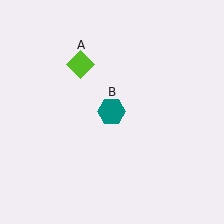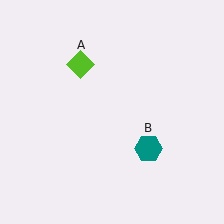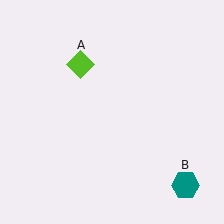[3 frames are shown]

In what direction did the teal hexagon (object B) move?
The teal hexagon (object B) moved down and to the right.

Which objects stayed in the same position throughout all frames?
Lime diamond (object A) remained stationary.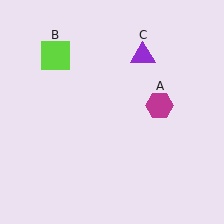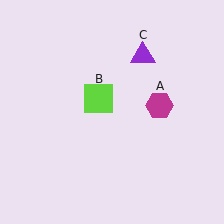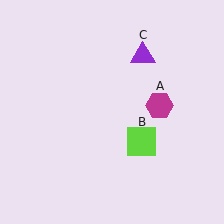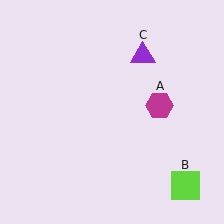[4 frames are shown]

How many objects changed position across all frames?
1 object changed position: lime square (object B).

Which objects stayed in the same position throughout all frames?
Magenta hexagon (object A) and purple triangle (object C) remained stationary.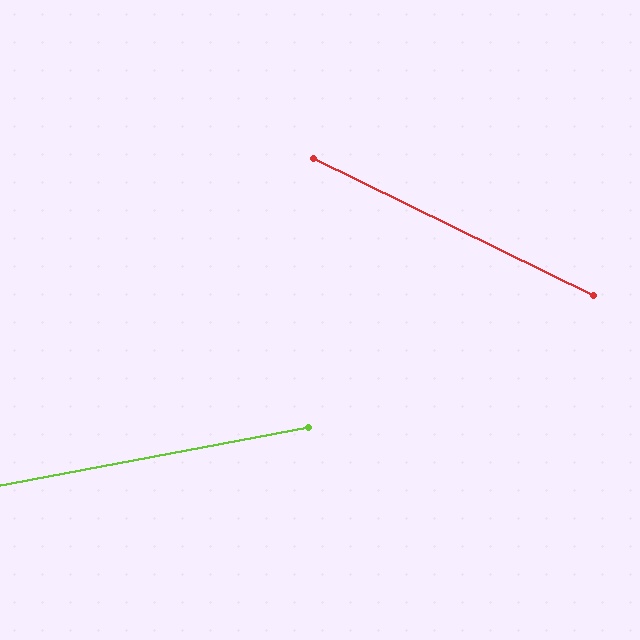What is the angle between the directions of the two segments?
Approximately 37 degrees.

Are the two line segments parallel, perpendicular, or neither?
Neither parallel nor perpendicular — they differ by about 37°.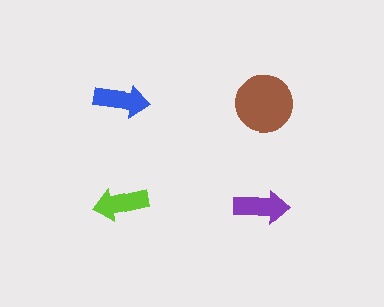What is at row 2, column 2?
A purple arrow.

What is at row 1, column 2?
A brown circle.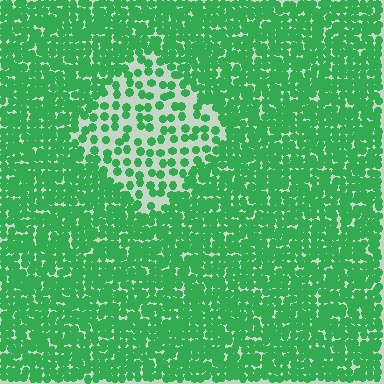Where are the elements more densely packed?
The elements are more densely packed outside the diamond boundary.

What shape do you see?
I see a diamond.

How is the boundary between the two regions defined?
The boundary is defined by a change in element density (approximately 2.5x ratio). All elements are the same color, size, and shape.